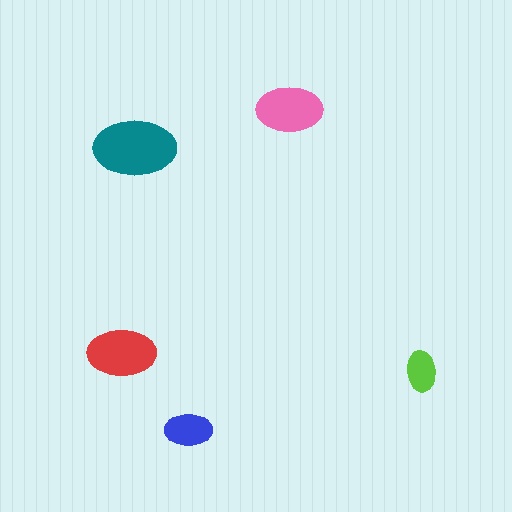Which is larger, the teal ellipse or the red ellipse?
The teal one.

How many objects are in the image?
There are 5 objects in the image.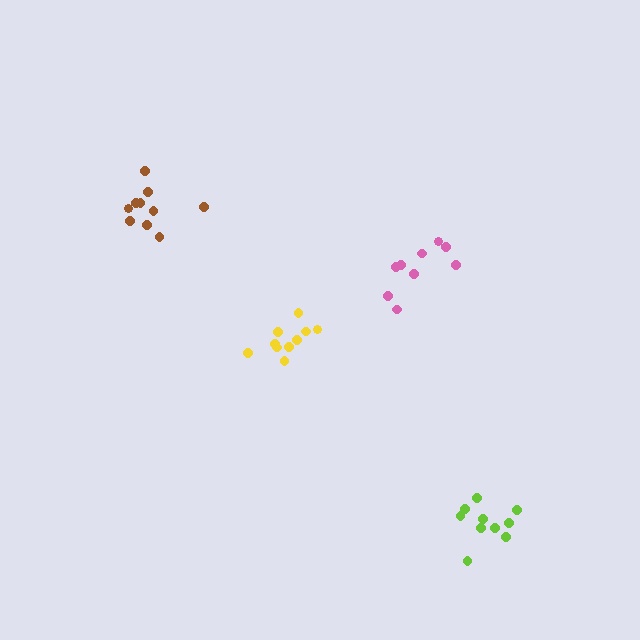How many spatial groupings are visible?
There are 4 spatial groupings.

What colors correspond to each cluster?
The clusters are colored: brown, lime, yellow, pink.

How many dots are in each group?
Group 1: 10 dots, Group 2: 10 dots, Group 3: 10 dots, Group 4: 9 dots (39 total).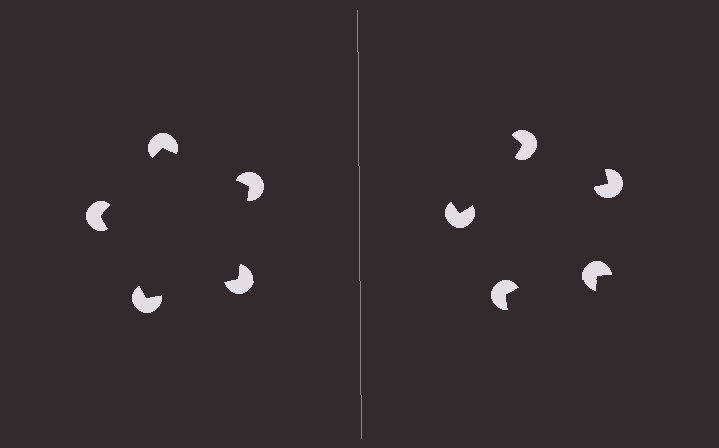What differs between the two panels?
The pac-man discs are positioned identically on both sides; only the wedge orientations differ. On the left they align to a pentagon; on the right they are misaligned.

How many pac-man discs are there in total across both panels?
10 — 5 on each side.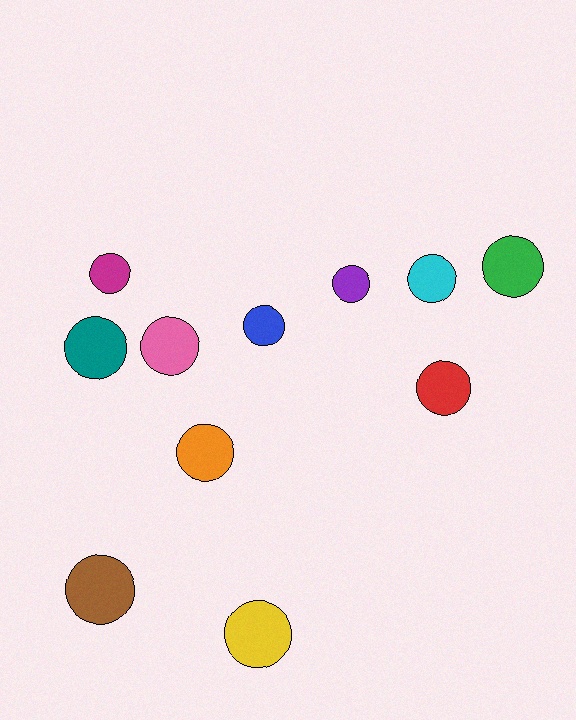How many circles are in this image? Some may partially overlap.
There are 11 circles.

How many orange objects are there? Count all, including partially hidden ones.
There is 1 orange object.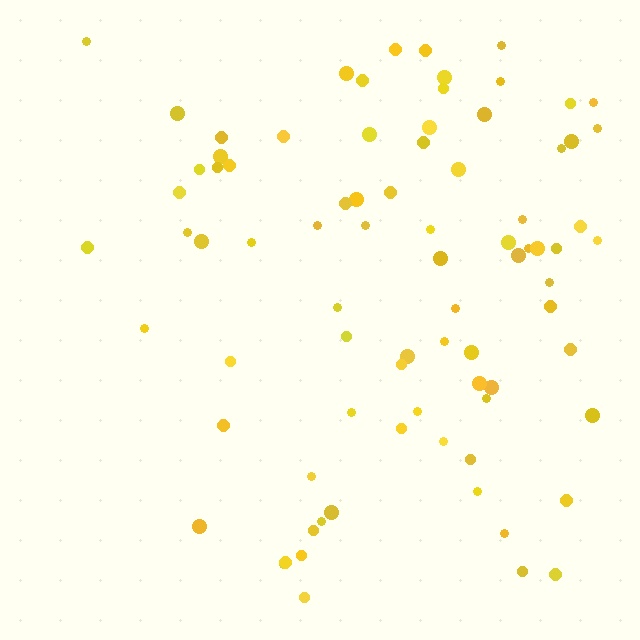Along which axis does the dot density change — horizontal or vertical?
Horizontal.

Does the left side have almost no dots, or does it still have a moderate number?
Still a moderate number, just noticeably fewer than the right.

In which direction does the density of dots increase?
From left to right, with the right side densest.